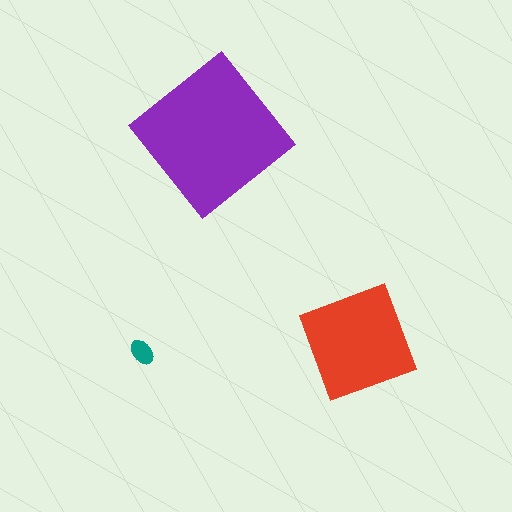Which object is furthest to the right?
The red diamond is rightmost.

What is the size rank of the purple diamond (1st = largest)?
1st.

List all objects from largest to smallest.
The purple diamond, the red diamond, the teal ellipse.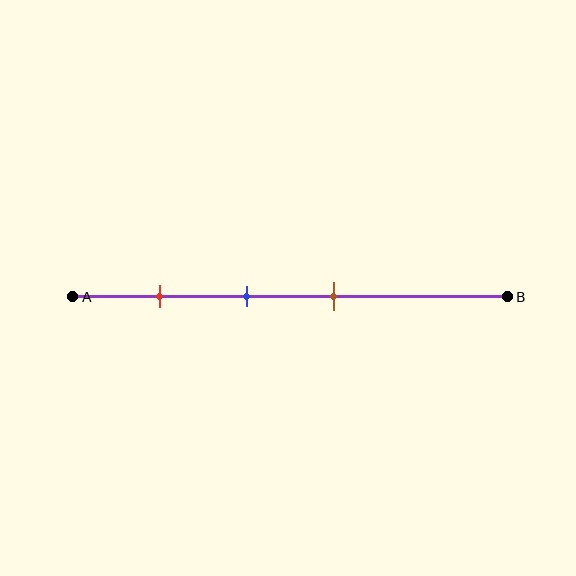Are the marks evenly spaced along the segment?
Yes, the marks are approximately evenly spaced.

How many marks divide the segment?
There are 3 marks dividing the segment.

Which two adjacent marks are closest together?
The blue and brown marks are the closest adjacent pair.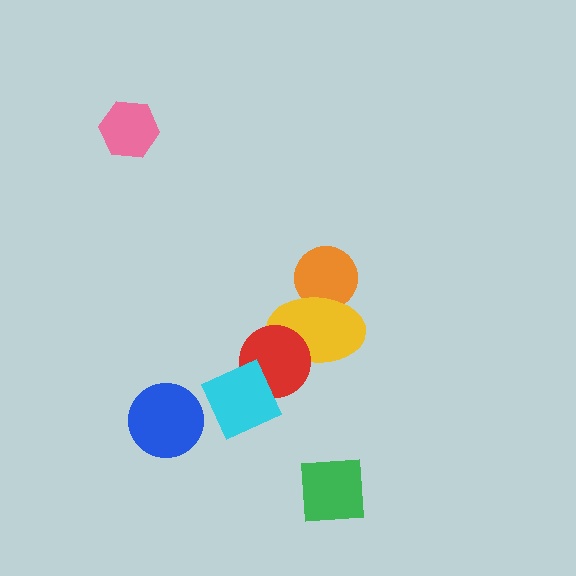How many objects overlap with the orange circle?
1 object overlaps with the orange circle.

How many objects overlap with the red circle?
2 objects overlap with the red circle.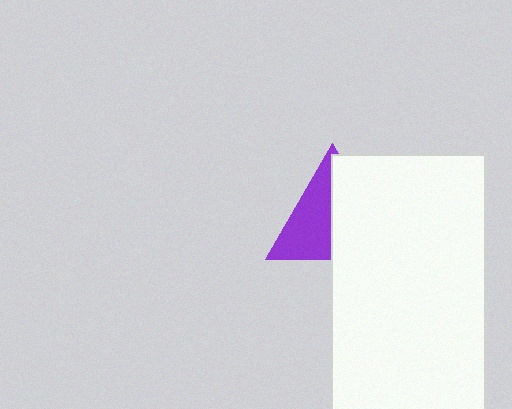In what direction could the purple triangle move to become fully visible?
The purple triangle could move left. That would shift it out from behind the white rectangle entirely.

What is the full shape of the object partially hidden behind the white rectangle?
The partially hidden object is a purple triangle.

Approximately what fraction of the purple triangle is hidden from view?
Roughly 51% of the purple triangle is hidden behind the white rectangle.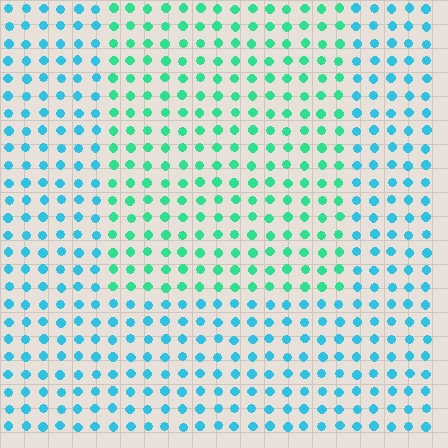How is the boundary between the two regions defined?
The boundary is defined purely by a slight shift in hue (about 38 degrees). Spacing, size, and orientation are identical on both sides.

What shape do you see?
I see a rectangle.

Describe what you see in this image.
The image is filled with small cyan elements in a uniform arrangement. A rectangle-shaped region is visible where the elements are tinted to a slightly different hue, forming a subtle color boundary.